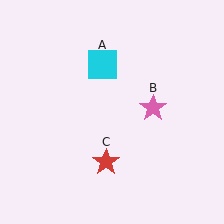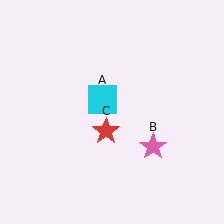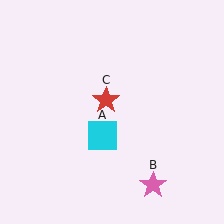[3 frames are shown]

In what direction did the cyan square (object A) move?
The cyan square (object A) moved down.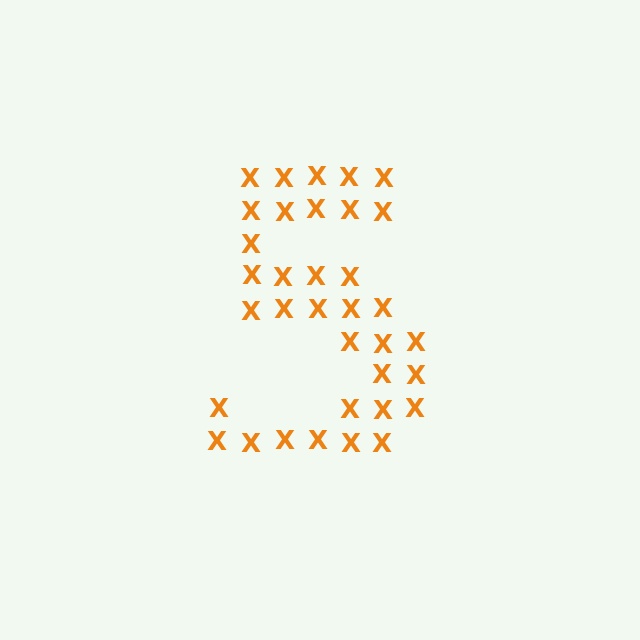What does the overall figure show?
The overall figure shows the digit 5.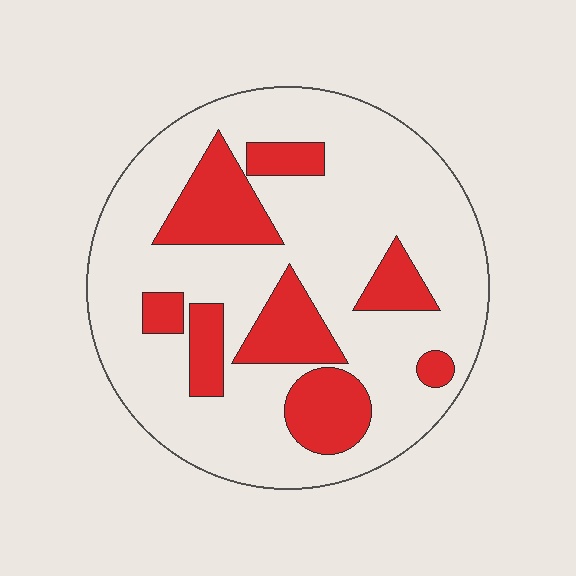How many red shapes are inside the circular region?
8.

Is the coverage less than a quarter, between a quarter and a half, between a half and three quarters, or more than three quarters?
Between a quarter and a half.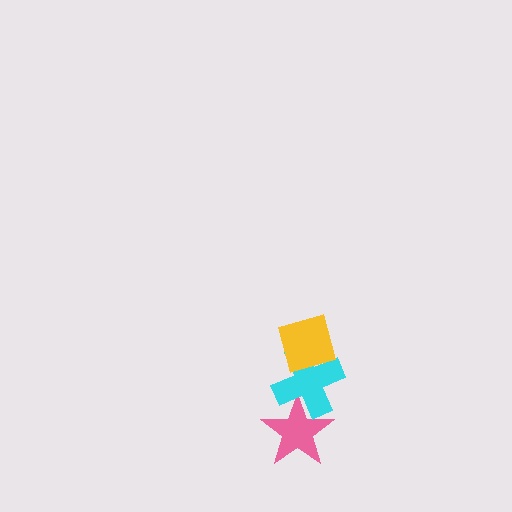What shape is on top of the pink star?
The cyan cross is on top of the pink star.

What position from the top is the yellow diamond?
The yellow diamond is 1st from the top.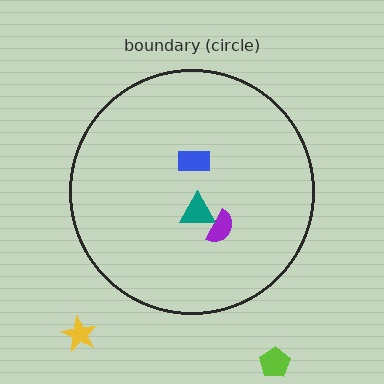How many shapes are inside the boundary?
3 inside, 2 outside.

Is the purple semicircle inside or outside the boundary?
Inside.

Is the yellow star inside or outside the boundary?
Outside.